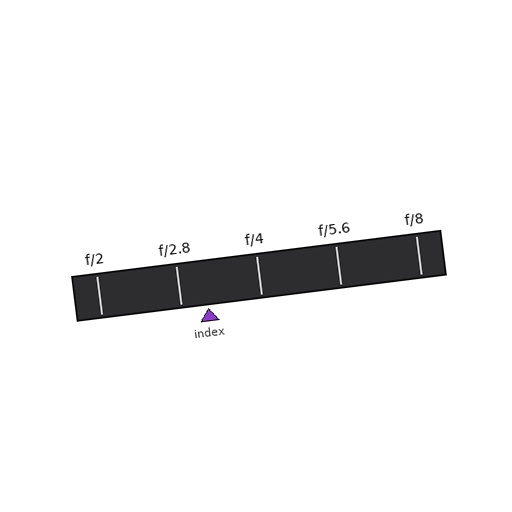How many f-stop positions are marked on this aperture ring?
There are 5 f-stop positions marked.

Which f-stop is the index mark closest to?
The index mark is closest to f/2.8.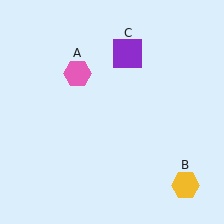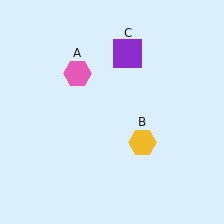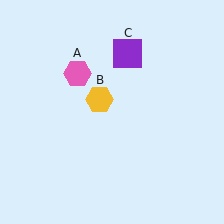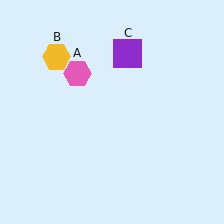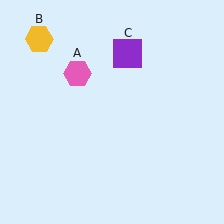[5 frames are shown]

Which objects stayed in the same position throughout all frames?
Pink hexagon (object A) and purple square (object C) remained stationary.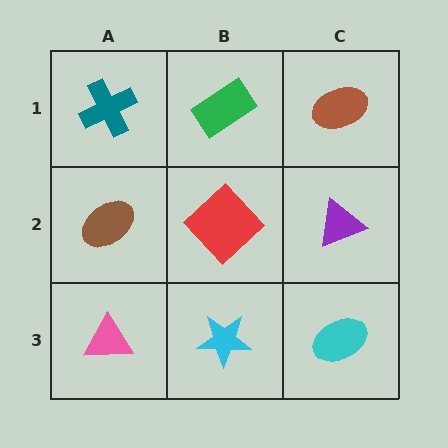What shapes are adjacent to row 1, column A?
A brown ellipse (row 2, column A), a green rectangle (row 1, column B).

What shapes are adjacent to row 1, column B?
A red diamond (row 2, column B), a teal cross (row 1, column A), a brown ellipse (row 1, column C).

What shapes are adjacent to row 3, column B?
A red diamond (row 2, column B), a pink triangle (row 3, column A), a cyan ellipse (row 3, column C).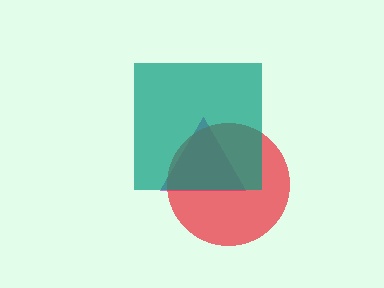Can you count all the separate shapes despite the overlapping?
Yes, there are 3 separate shapes.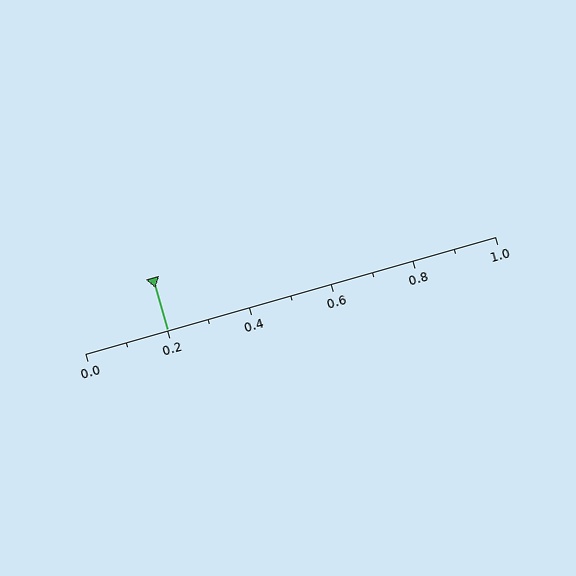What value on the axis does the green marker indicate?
The marker indicates approximately 0.2.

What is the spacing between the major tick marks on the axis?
The major ticks are spaced 0.2 apart.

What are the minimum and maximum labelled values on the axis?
The axis runs from 0.0 to 1.0.